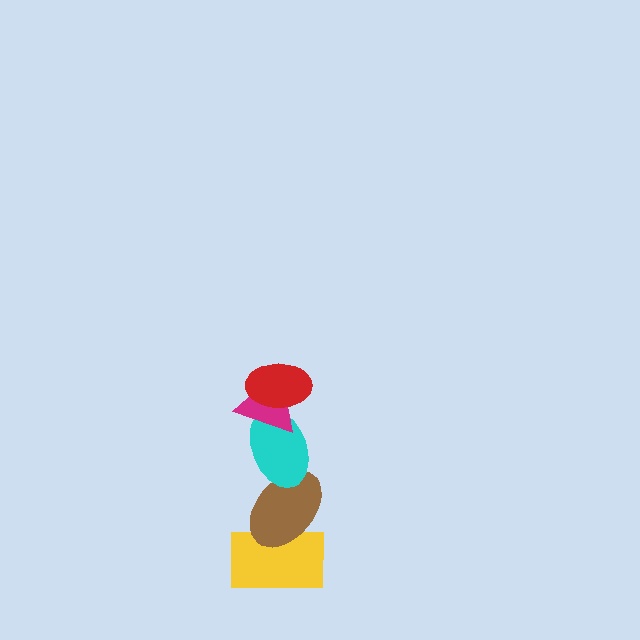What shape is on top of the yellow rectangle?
The brown ellipse is on top of the yellow rectangle.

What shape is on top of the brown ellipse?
The cyan ellipse is on top of the brown ellipse.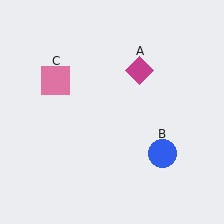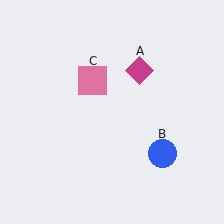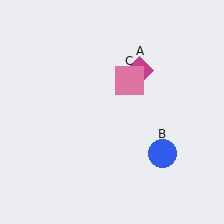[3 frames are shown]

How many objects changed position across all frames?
1 object changed position: pink square (object C).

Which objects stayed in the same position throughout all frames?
Magenta diamond (object A) and blue circle (object B) remained stationary.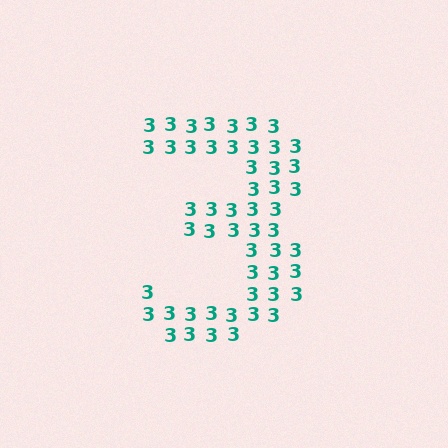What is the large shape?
The large shape is the digit 3.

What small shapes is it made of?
It is made of small digit 3's.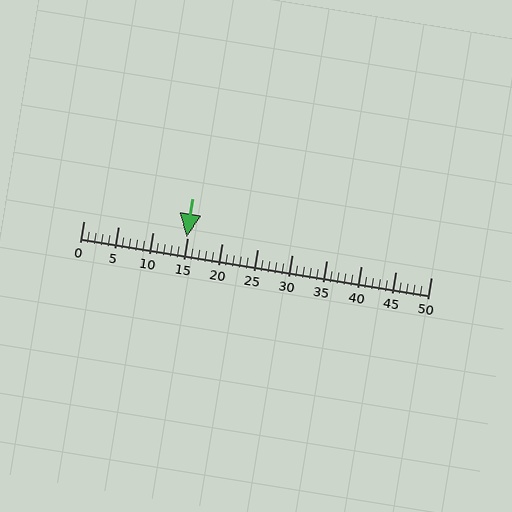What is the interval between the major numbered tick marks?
The major tick marks are spaced 5 units apart.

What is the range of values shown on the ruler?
The ruler shows values from 0 to 50.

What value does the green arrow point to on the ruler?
The green arrow points to approximately 15.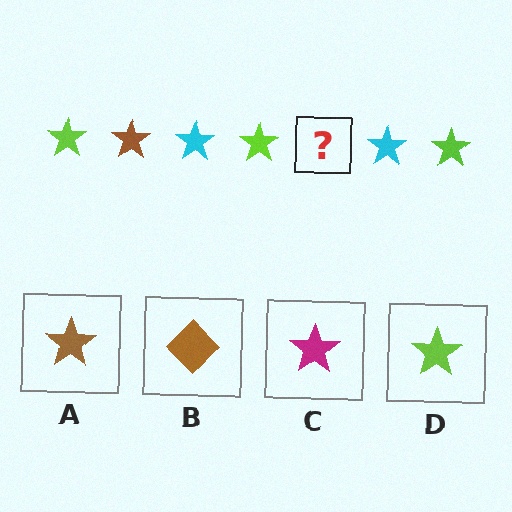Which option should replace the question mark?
Option A.